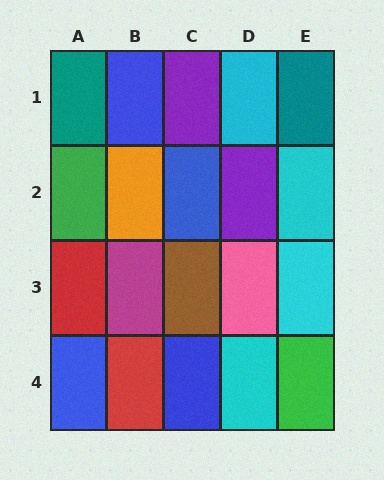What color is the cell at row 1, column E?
Teal.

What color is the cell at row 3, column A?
Red.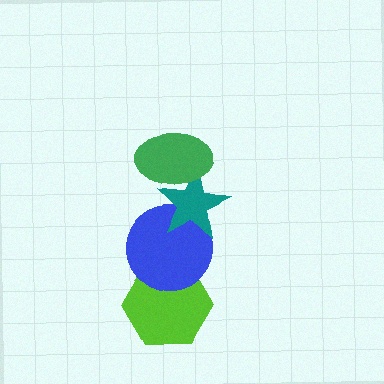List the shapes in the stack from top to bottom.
From top to bottom: the green ellipse, the teal star, the blue circle, the lime hexagon.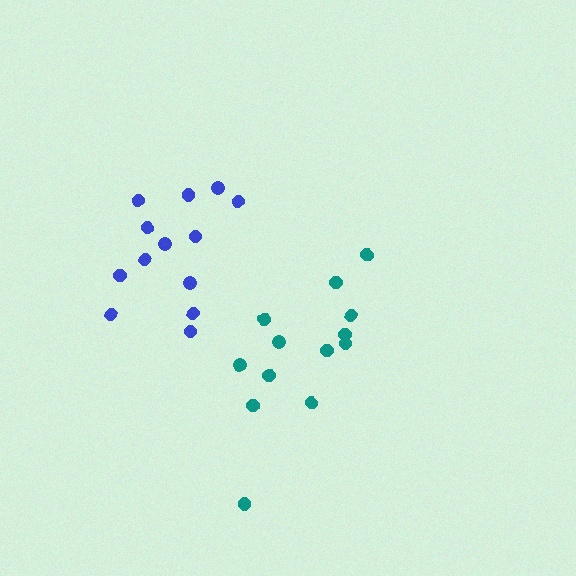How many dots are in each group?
Group 1: 13 dots, Group 2: 13 dots (26 total).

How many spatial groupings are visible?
There are 2 spatial groupings.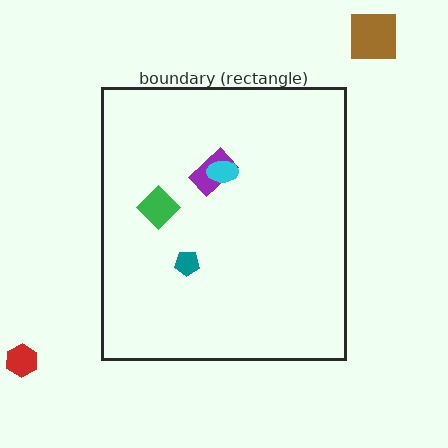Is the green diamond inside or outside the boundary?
Inside.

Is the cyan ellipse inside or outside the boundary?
Inside.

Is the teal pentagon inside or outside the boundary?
Inside.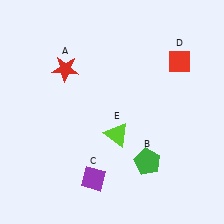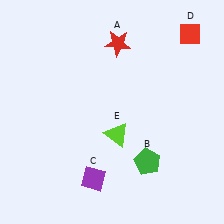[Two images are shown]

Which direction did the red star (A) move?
The red star (A) moved right.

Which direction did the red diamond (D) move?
The red diamond (D) moved up.